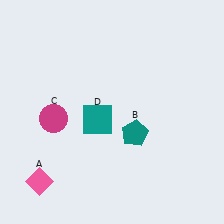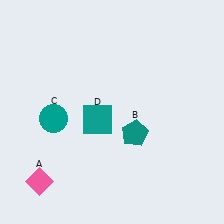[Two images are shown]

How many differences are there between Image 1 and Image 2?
There is 1 difference between the two images.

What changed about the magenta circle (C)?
In Image 1, C is magenta. In Image 2, it changed to teal.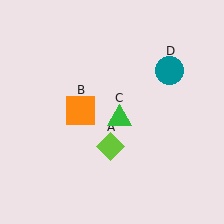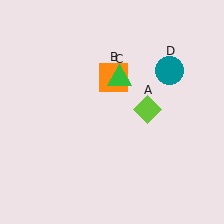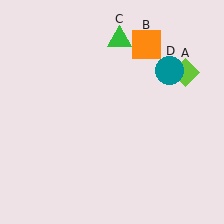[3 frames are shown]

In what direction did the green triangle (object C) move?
The green triangle (object C) moved up.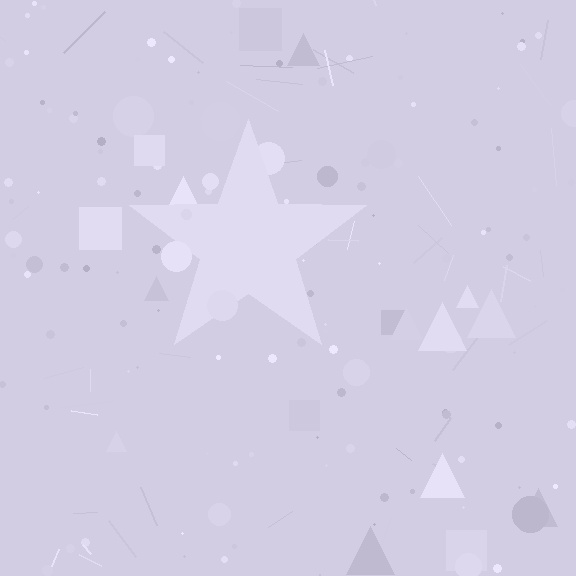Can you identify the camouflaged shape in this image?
The camouflaged shape is a star.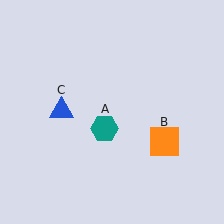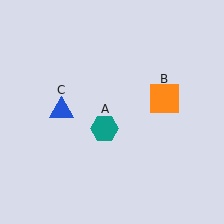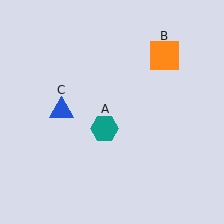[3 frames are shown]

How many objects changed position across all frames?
1 object changed position: orange square (object B).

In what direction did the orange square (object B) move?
The orange square (object B) moved up.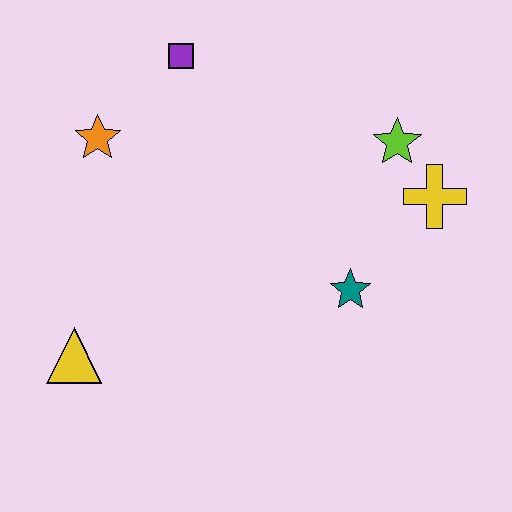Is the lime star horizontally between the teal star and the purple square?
No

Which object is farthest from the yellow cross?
The yellow triangle is farthest from the yellow cross.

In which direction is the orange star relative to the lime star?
The orange star is to the left of the lime star.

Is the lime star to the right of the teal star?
Yes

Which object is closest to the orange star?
The purple square is closest to the orange star.